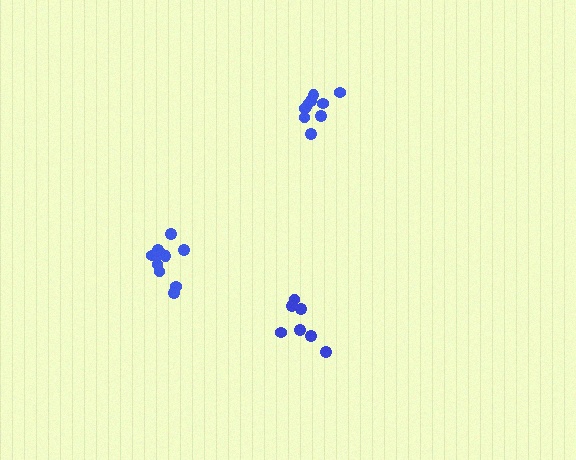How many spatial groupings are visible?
There are 3 spatial groupings.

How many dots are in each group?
Group 1: 9 dots, Group 2: 7 dots, Group 3: 10 dots (26 total).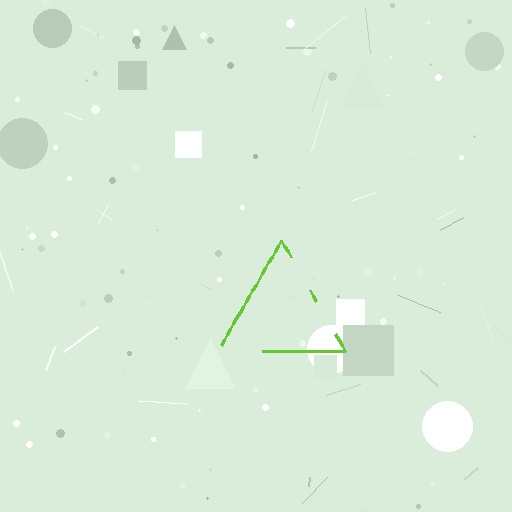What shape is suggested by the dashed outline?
The dashed outline suggests a triangle.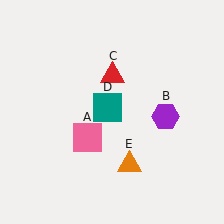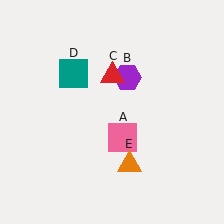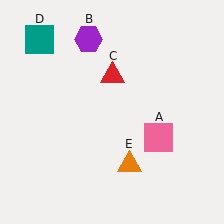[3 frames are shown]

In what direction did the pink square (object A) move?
The pink square (object A) moved right.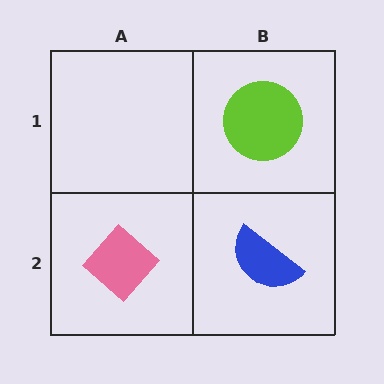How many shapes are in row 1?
1 shape.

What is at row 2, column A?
A pink diamond.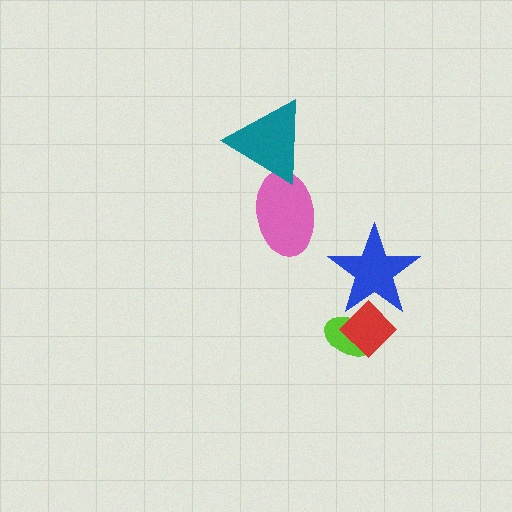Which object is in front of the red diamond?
The blue star is in front of the red diamond.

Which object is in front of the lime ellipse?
The red diamond is in front of the lime ellipse.